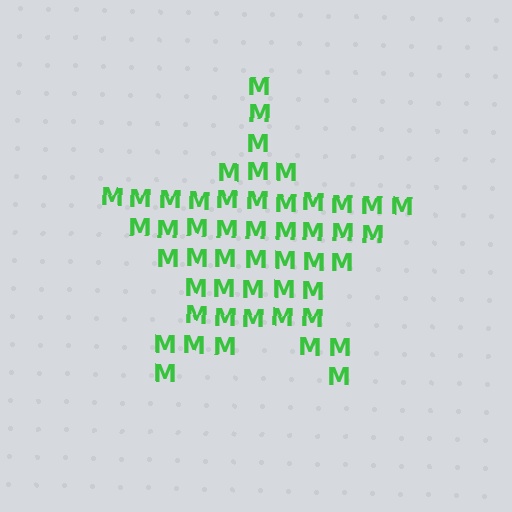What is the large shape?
The large shape is a star.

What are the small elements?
The small elements are letter M's.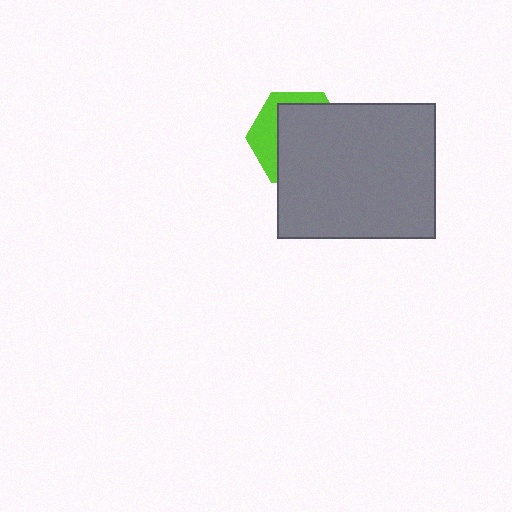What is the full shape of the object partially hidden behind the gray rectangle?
The partially hidden object is a lime hexagon.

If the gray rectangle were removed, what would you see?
You would see the complete lime hexagon.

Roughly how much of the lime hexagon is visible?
A small part of it is visible (roughly 33%).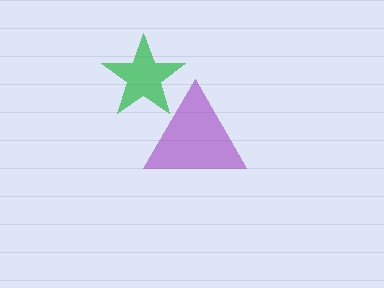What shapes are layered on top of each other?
The layered shapes are: a green star, a purple triangle.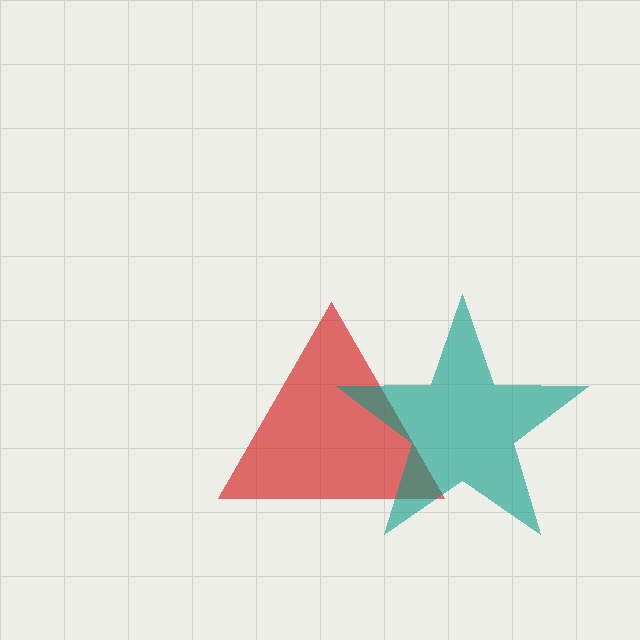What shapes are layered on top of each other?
The layered shapes are: a red triangle, a teal star.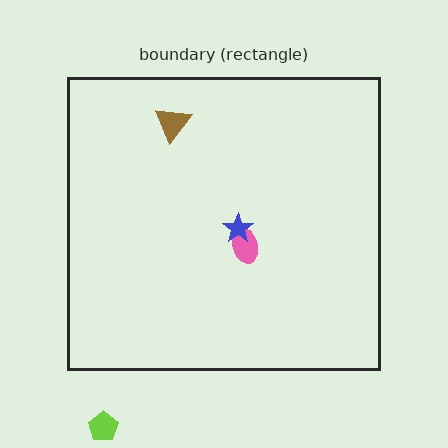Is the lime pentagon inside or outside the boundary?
Outside.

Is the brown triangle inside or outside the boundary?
Inside.